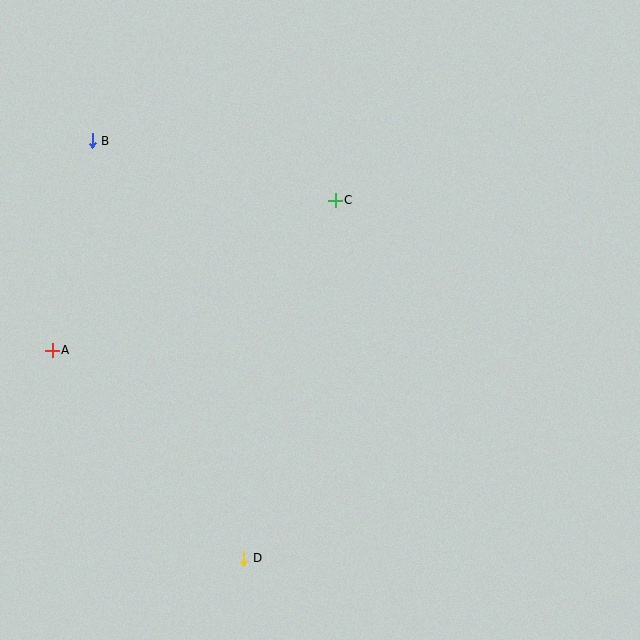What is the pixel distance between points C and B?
The distance between C and B is 250 pixels.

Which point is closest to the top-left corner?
Point B is closest to the top-left corner.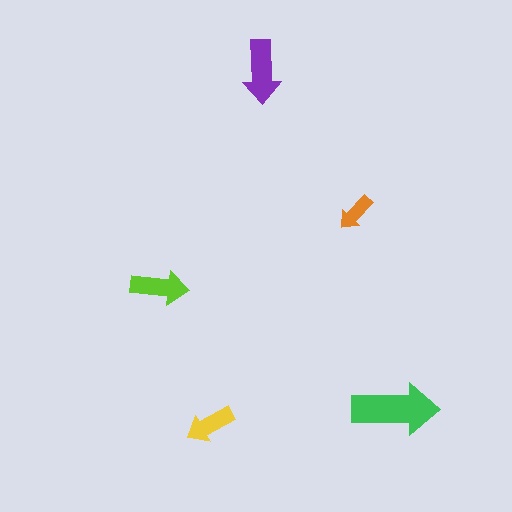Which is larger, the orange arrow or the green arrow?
The green one.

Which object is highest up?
The purple arrow is topmost.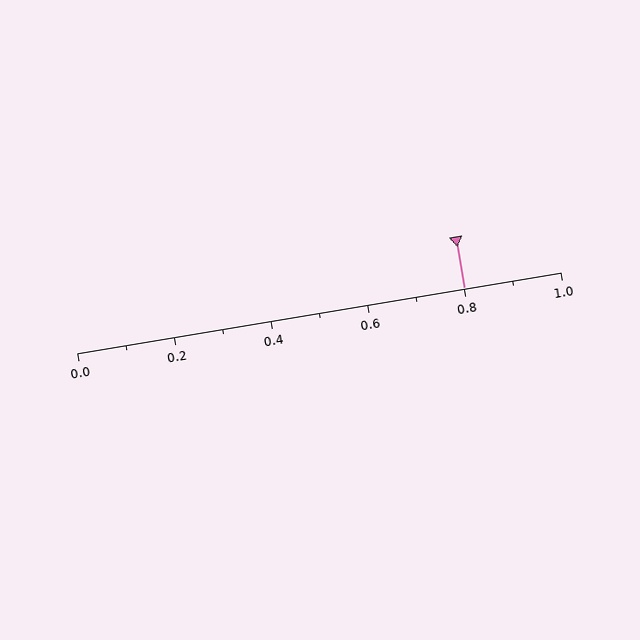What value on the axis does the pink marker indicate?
The marker indicates approximately 0.8.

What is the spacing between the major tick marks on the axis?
The major ticks are spaced 0.2 apart.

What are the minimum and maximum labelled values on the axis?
The axis runs from 0.0 to 1.0.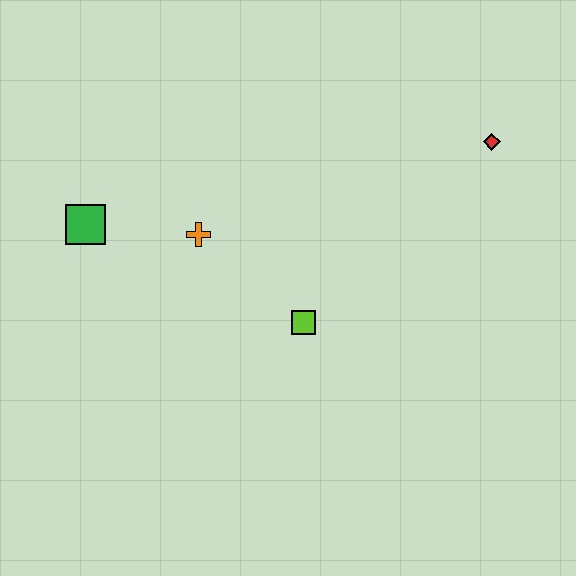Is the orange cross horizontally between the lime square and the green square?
Yes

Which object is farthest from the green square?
The red diamond is farthest from the green square.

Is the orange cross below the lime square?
No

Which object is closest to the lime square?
The orange cross is closest to the lime square.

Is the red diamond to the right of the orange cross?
Yes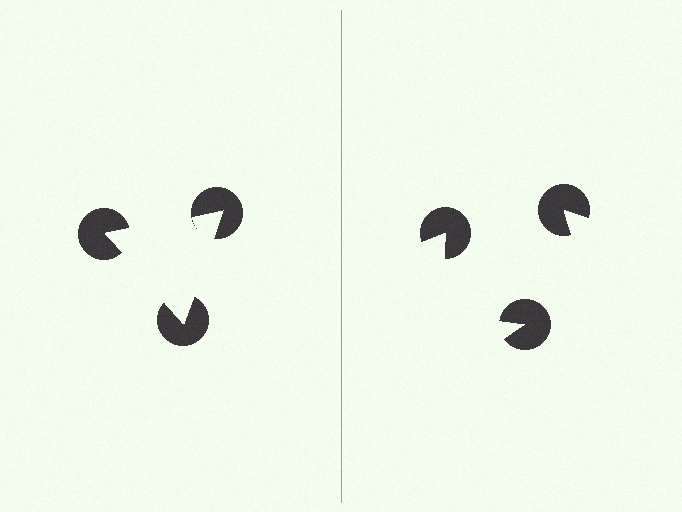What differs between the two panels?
The pac-man discs are positioned identically on both sides; only the wedge orientations differ. On the left they align to a triangle; on the right they are misaligned.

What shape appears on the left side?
An illusory triangle.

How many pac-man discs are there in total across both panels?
6 — 3 on each side.